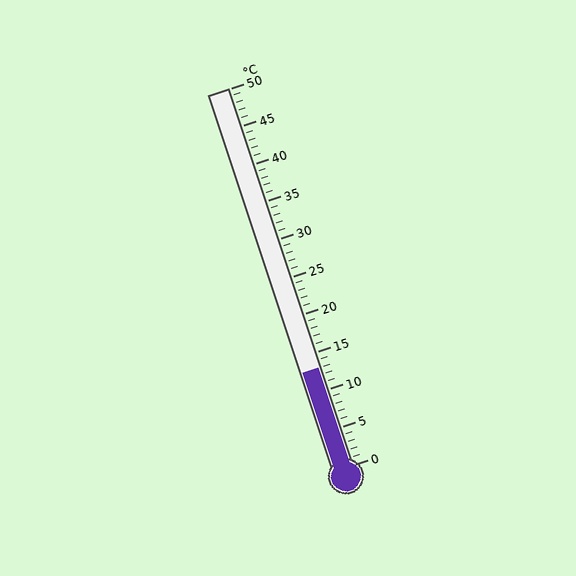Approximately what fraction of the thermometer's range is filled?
The thermometer is filled to approximately 25% of its range.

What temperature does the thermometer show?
The thermometer shows approximately 13°C.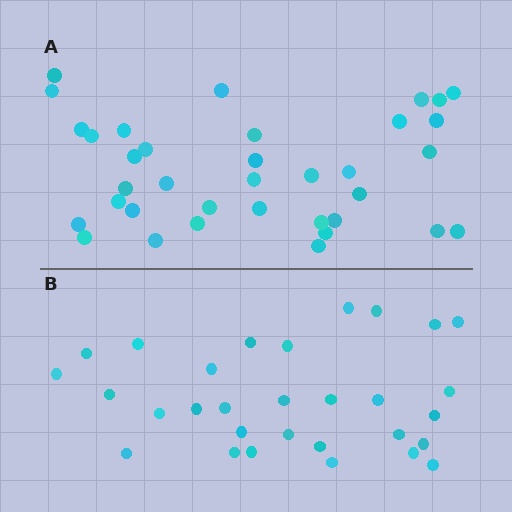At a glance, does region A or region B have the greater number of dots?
Region A (the top region) has more dots.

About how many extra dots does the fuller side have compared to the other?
Region A has about 6 more dots than region B.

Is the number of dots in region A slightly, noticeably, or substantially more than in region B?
Region A has only slightly more — the two regions are fairly close. The ratio is roughly 1.2 to 1.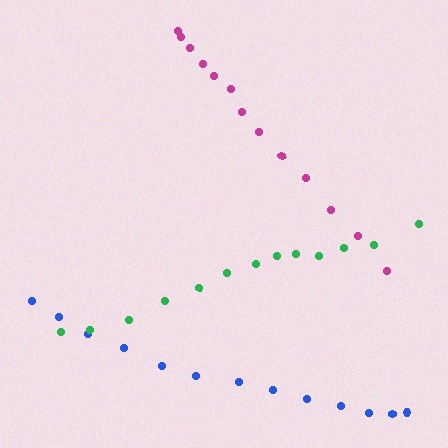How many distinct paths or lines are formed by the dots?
There are 3 distinct paths.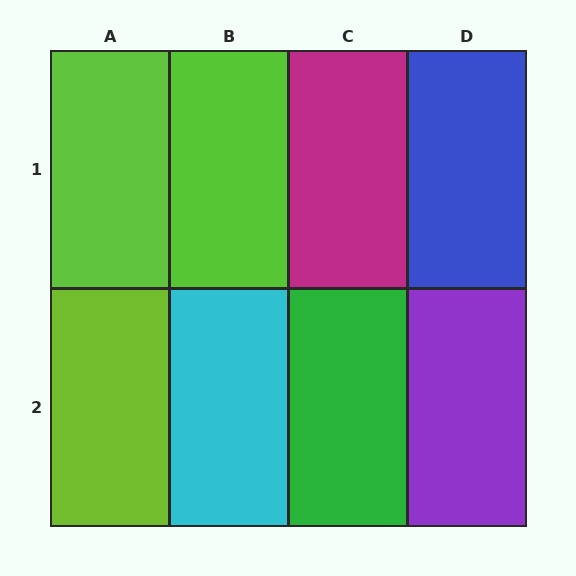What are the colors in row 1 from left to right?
Lime, lime, magenta, blue.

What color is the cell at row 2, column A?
Lime.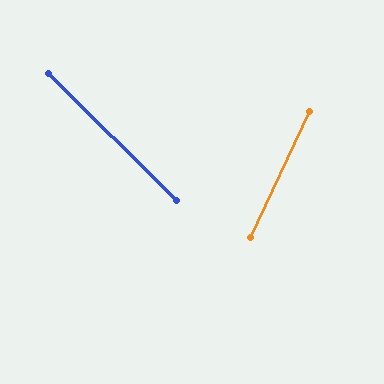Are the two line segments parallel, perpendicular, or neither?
Neither parallel nor perpendicular — they differ by about 70°.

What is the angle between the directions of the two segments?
Approximately 70 degrees.